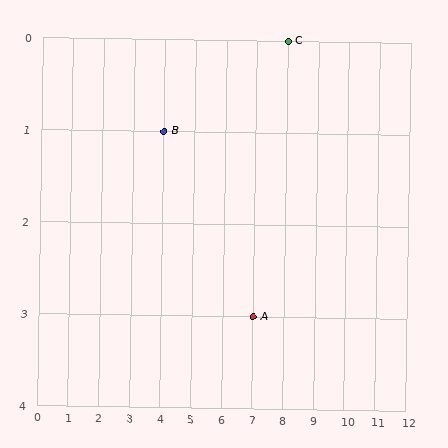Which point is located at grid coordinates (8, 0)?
Point C is at (8, 0).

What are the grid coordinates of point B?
Point B is at grid coordinates (4, 1).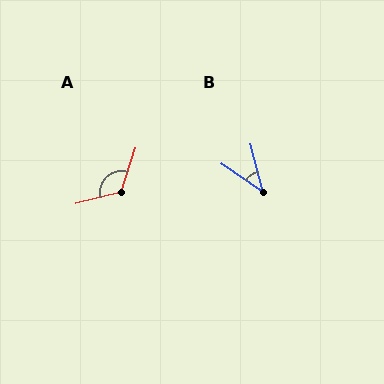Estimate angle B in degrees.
Approximately 42 degrees.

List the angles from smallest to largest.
B (42°), A (123°).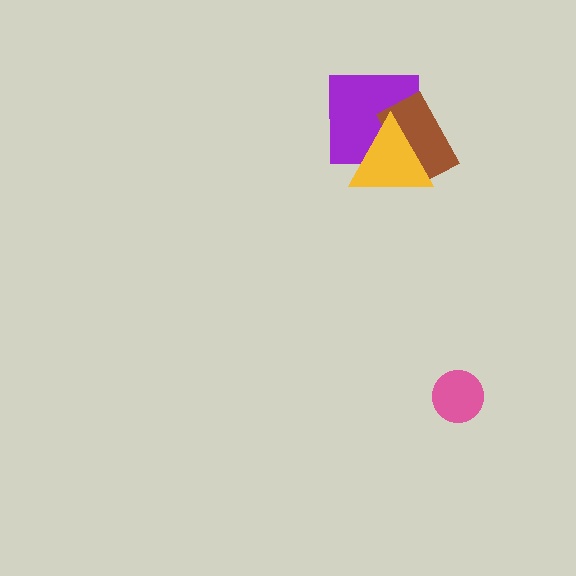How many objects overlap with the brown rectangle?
2 objects overlap with the brown rectangle.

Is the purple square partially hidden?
Yes, it is partially covered by another shape.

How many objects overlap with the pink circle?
0 objects overlap with the pink circle.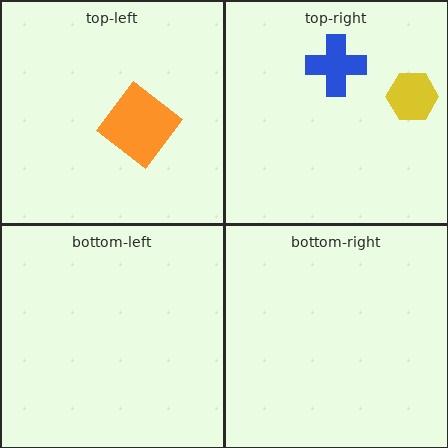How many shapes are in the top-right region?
2.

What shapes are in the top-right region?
The blue cross, the yellow hexagon.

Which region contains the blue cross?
The top-right region.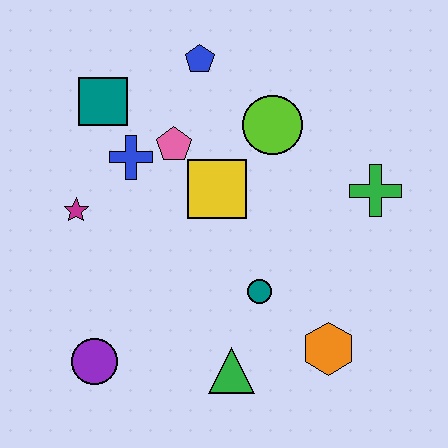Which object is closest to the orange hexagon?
The teal circle is closest to the orange hexagon.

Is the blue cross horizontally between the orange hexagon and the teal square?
Yes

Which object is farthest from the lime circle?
The purple circle is farthest from the lime circle.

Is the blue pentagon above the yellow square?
Yes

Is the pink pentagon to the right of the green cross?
No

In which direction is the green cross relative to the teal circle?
The green cross is to the right of the teal circle.